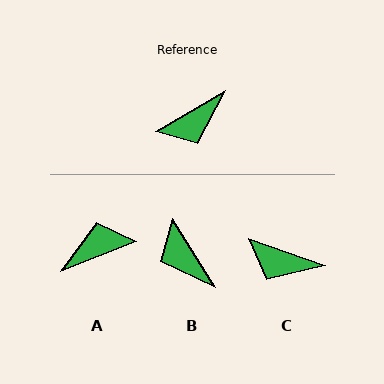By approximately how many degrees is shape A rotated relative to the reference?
Approximately 171 degrees counter-clockwise.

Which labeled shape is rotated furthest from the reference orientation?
A, about 171 degrees away.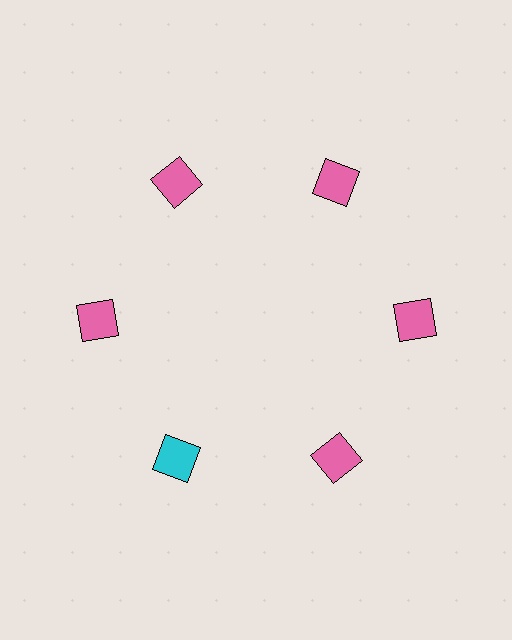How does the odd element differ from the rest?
It has a different color: cyan instead of pink.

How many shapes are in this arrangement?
There are 6 shapes arranged in a ring pattern.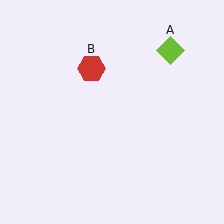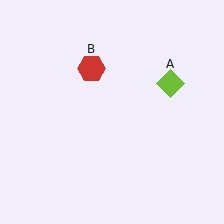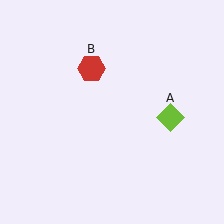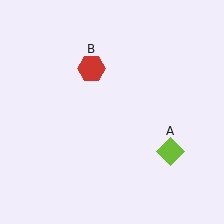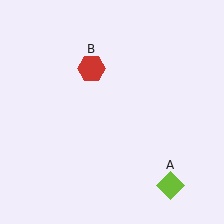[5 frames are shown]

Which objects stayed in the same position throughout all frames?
Red hexagon (object B) remained stationary.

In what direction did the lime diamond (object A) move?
The lime diamond (object A) moved down.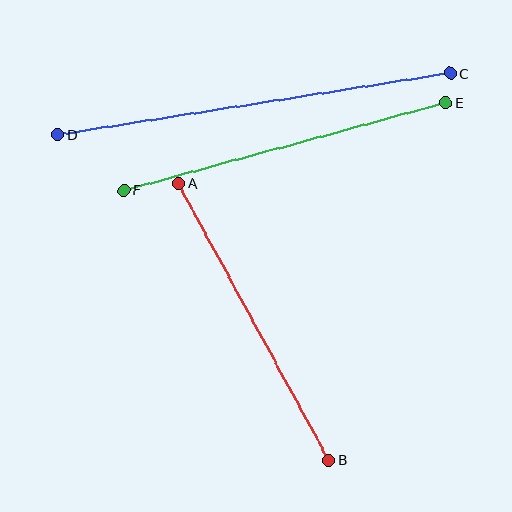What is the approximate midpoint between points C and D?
The midpoint is at approximately (254, 104) pixels.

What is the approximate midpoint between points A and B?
The midpoint is at approximately (254, 322) pixels.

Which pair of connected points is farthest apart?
Points C and D are farthest apart.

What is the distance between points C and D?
The distance is approximately 398 pixels.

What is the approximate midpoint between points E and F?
The midpoint is at approximately (285, 147) pixels.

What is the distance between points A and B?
The distance is approximately 315 pixels.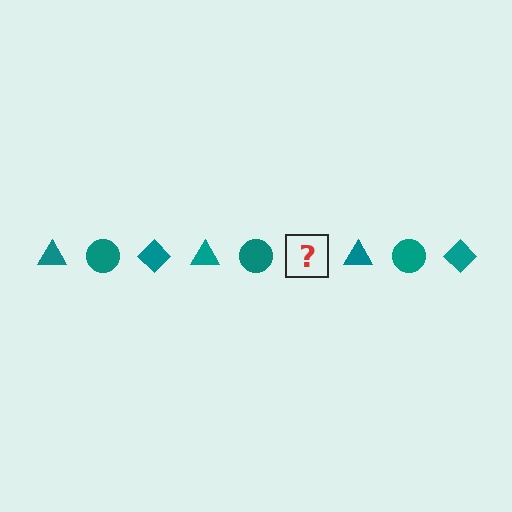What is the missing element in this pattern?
The missing element is a teal diamond.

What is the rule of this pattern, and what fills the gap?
The rule is that the pattern cycles through triangle, circle, diamond shapes in teal. The gap should be filled with a teal diamond.